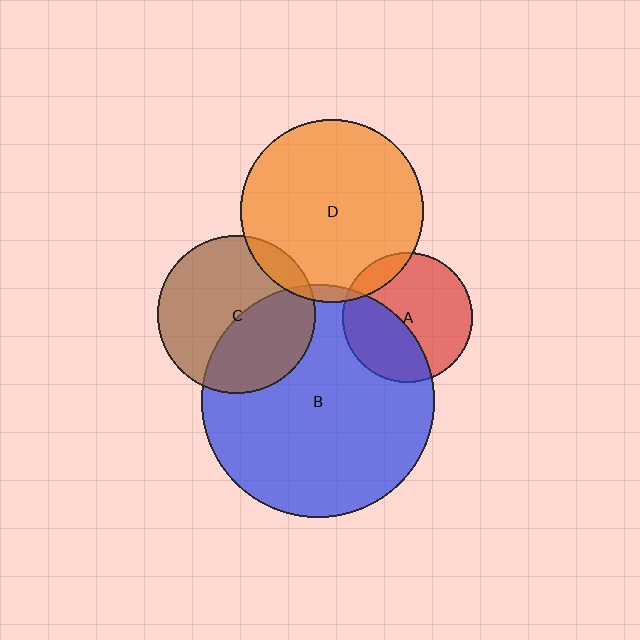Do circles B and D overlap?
Yes.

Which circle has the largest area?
Circle B (blue).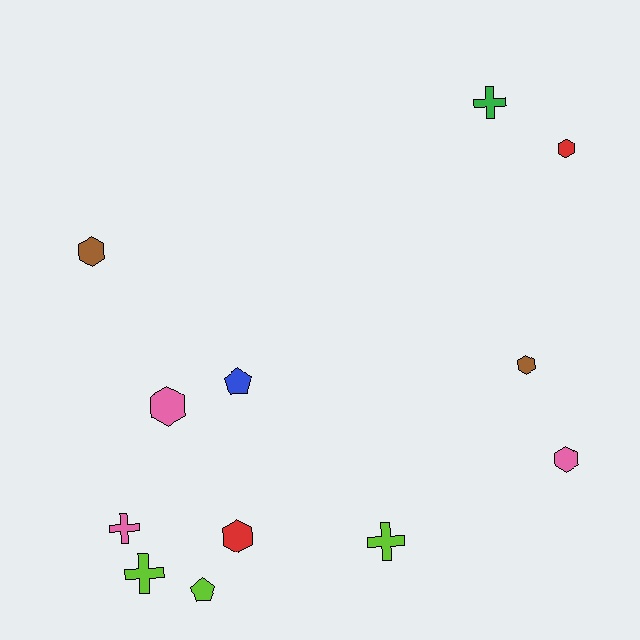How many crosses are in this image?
There are 4 crosses.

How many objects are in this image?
There are 12 objects.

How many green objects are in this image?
There is 1 green object.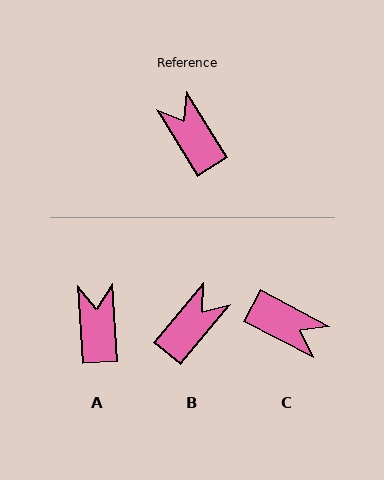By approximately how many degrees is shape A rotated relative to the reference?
Approximately 28 degrees clockwise.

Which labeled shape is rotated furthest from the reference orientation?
C, about 150 degrees away.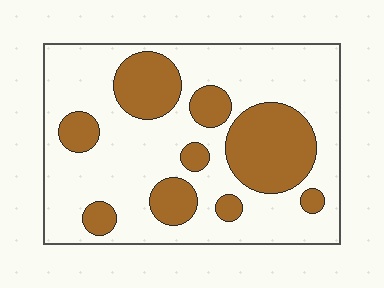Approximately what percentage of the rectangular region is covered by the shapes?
Approximately 30%.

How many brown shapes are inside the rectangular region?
9.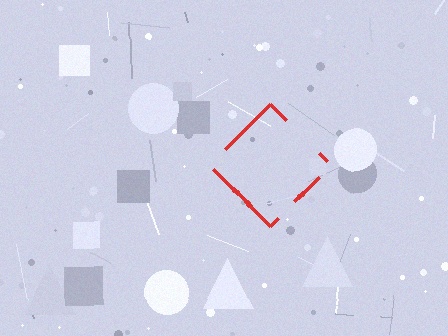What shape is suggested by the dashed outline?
The dashed outline suggests a diamond.